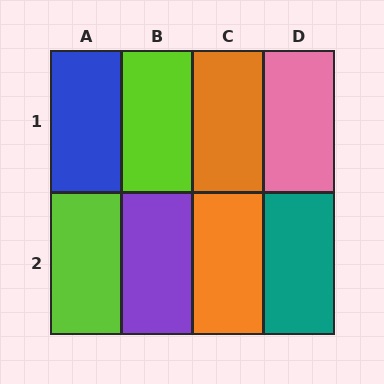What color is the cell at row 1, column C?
Orange.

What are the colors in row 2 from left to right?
Lime, purple, orange, teal.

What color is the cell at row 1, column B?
Lime.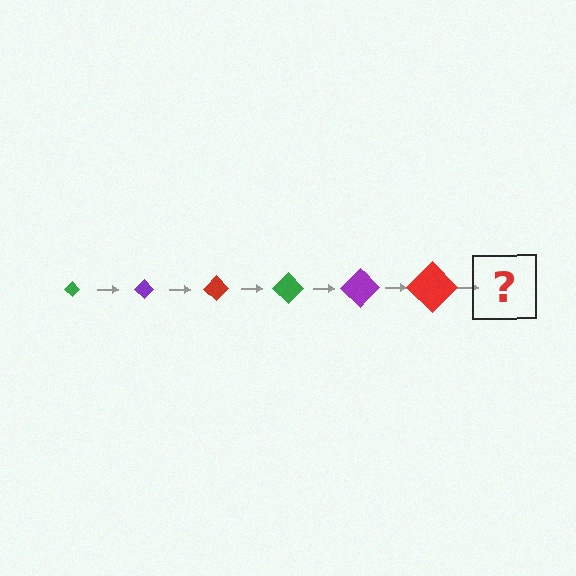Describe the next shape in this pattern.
It should be a green diamond, larger than the previous one.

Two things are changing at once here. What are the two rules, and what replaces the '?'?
The two rules are that the diamond grows larger each step and the color cycles through green, purple, and red. The '?' should be a green diamond, larger than the previous one.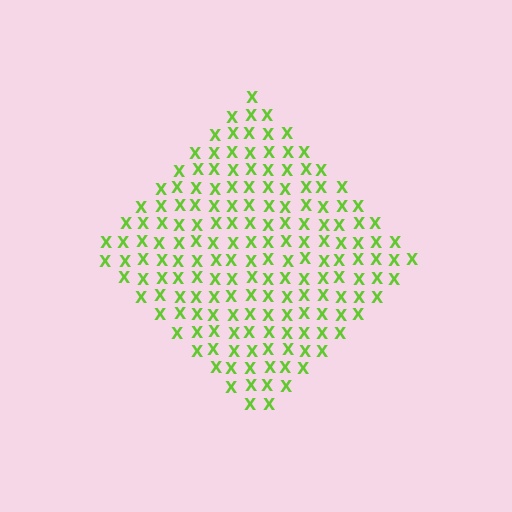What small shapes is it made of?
It is made of small letter X's.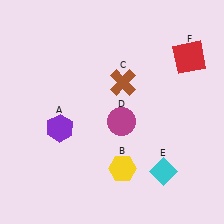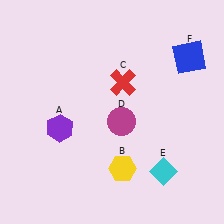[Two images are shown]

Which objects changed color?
C changed from brown to red. F changed from red to blue.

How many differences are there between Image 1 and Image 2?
There are 2 differences between the two images.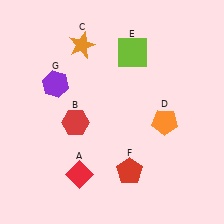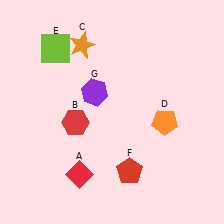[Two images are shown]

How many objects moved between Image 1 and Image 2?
2 objects moved between the two images.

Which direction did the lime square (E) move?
The lime square (E) moved left.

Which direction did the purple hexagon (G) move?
The purple hexagon (G) moved right.